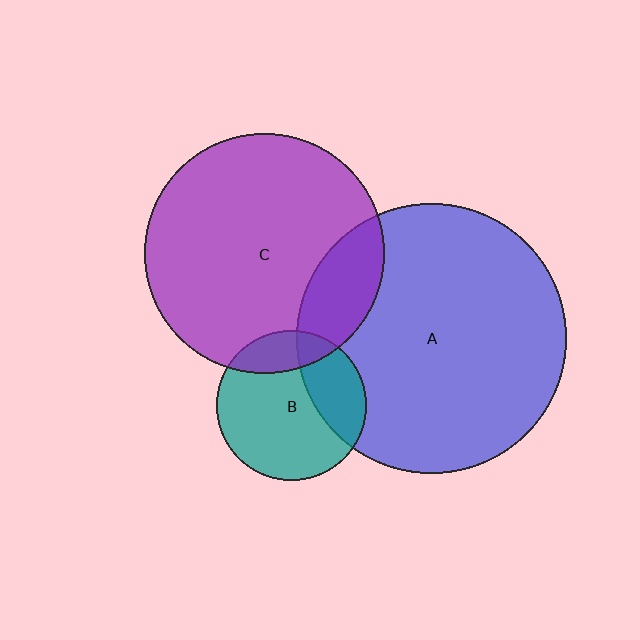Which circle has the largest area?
Circle A (blue).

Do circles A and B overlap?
Yes.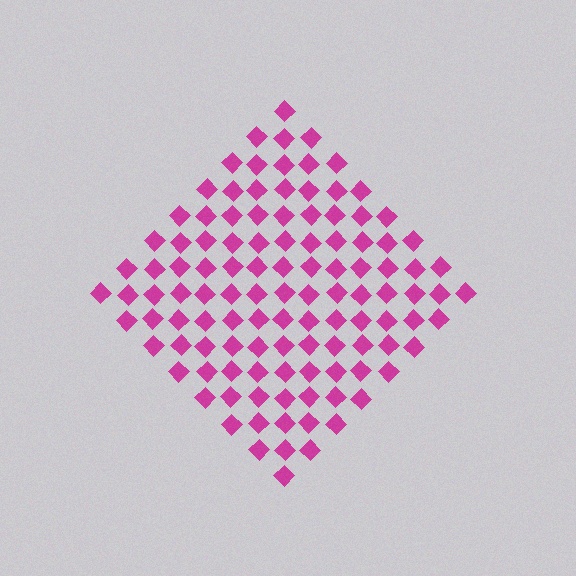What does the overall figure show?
The overall figure shows a diamond.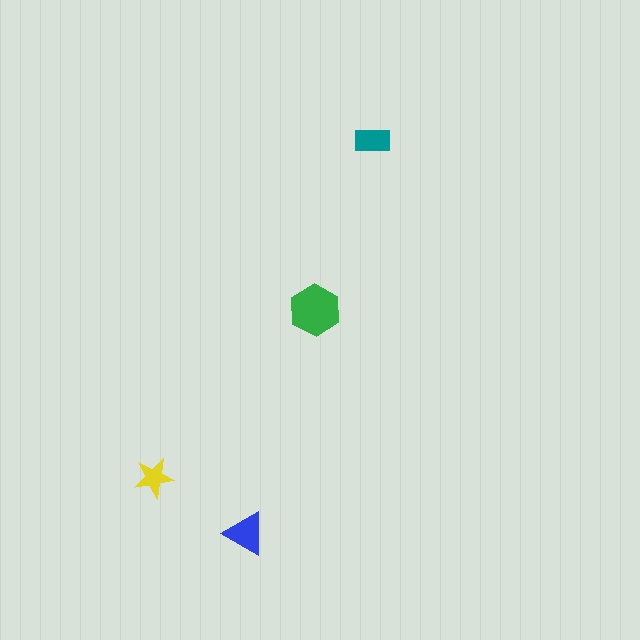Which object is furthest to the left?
The yellow star is leftmost.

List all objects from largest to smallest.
The green hexagon, the blue triangle, the teal rectangle, the yellow star.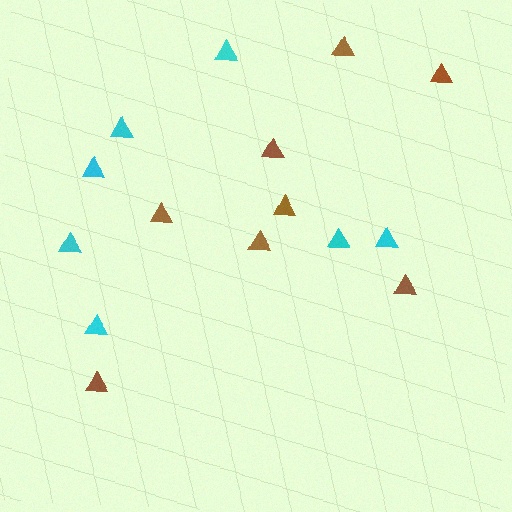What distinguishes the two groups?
There are 2 groups: one group of cyan triangles (7) and one group of brown triangles (8).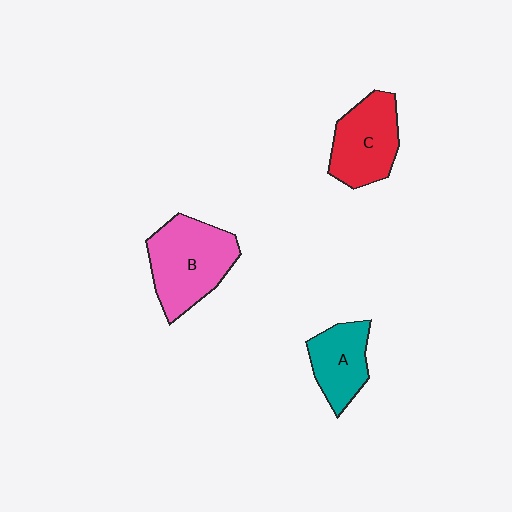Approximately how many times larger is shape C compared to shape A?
Approximately 1.2 times.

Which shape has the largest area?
Shape B (pink).